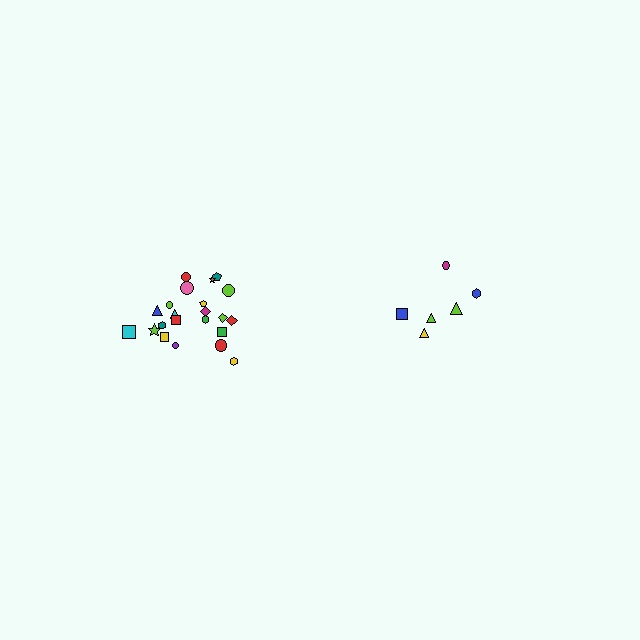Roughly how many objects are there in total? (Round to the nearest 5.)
Roughly 30 objects in total.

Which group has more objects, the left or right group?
The left group.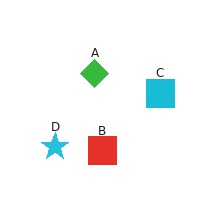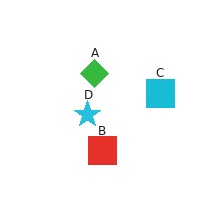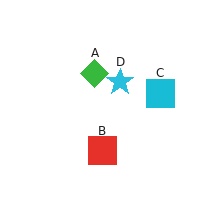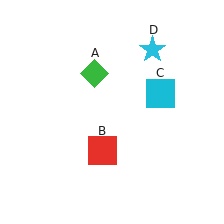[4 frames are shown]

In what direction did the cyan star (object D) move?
The cyan star (object D) moved up and to the right.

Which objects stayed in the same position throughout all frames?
Green diamond (object A) and red square (object B) and cyan square (object C) remained stationary.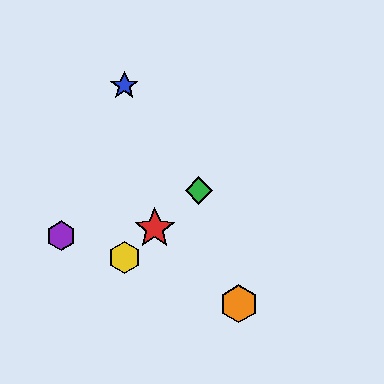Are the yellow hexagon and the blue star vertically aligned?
Yes, both are at x≈124.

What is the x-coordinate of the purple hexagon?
The purple hexagon is at x≈61.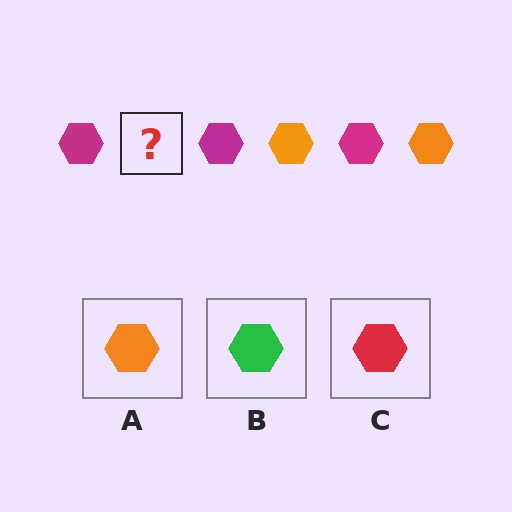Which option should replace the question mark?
Option A.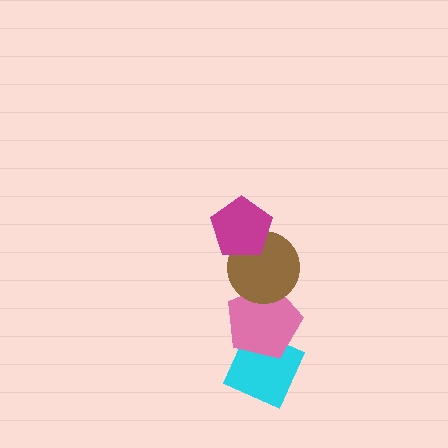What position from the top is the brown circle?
The brown circle is 2nd from the top.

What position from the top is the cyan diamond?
The cyan diamond is 4th from the top.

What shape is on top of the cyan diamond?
The pink pentagon is on top of the cyan diamond.